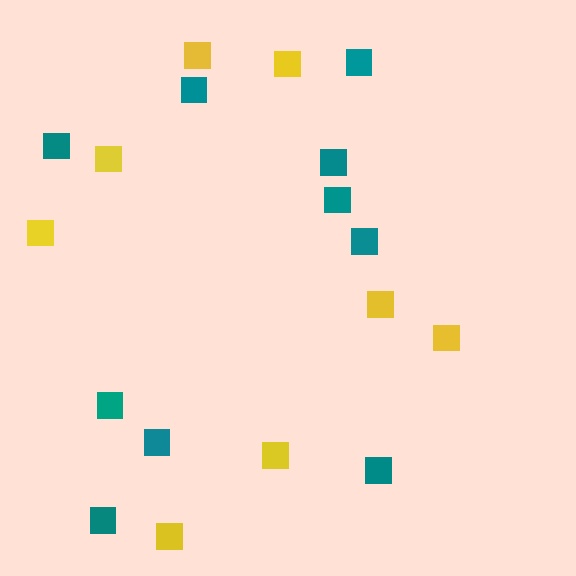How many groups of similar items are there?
There are 2 groups: one group of teal squares (10) and one group of yellow squares (8).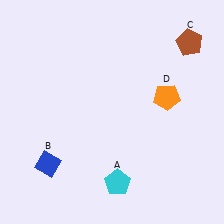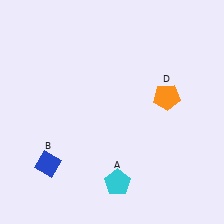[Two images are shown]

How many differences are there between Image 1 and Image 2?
There is 1 difference between the two images.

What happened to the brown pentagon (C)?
The brown pentagon (C) was removed in Image 2. It was in the top-right area of Image 1.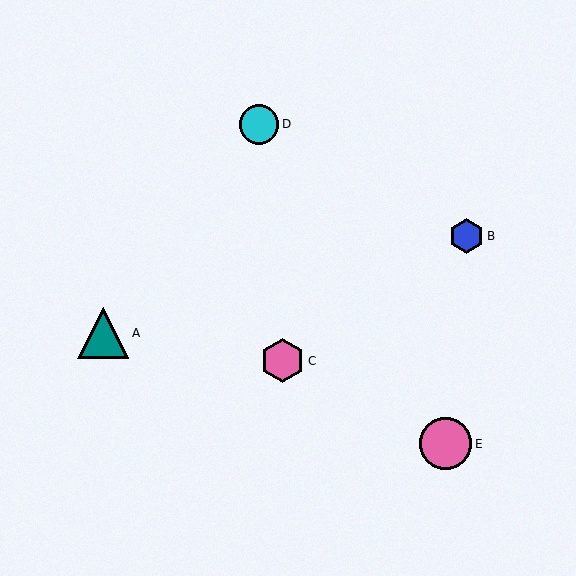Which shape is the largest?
The pink circle (labeled E) is the largest.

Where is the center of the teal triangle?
The center of the teal triangle is at (103, 333).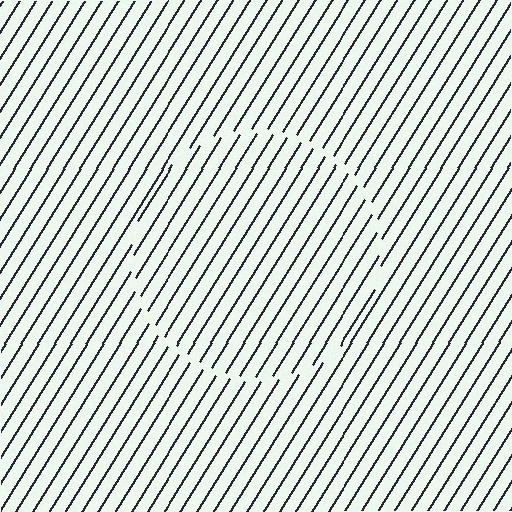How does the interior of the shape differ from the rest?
The interior of the shape contains the same grating, shifted by half a period — the contour is defined by the phase discontinuity where line-ends from the inner and outer gratings abut.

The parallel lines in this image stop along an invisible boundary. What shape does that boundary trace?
An illusory circle. The interior of the shape contains the same grating, shifted by half a period — the contour is defined by the phase discontinuity where line-ends from the inner and outer gratings abut.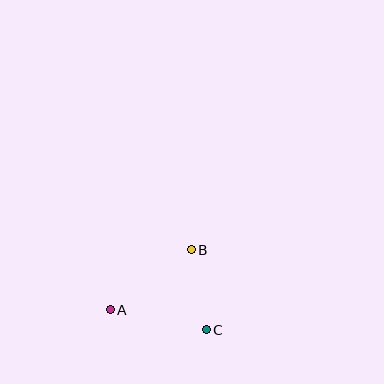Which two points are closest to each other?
Points B and C are closest to each other.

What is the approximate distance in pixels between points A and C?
The distance between A and C is approximately 98 pixels.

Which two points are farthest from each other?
Points A and B are farthest from each other.